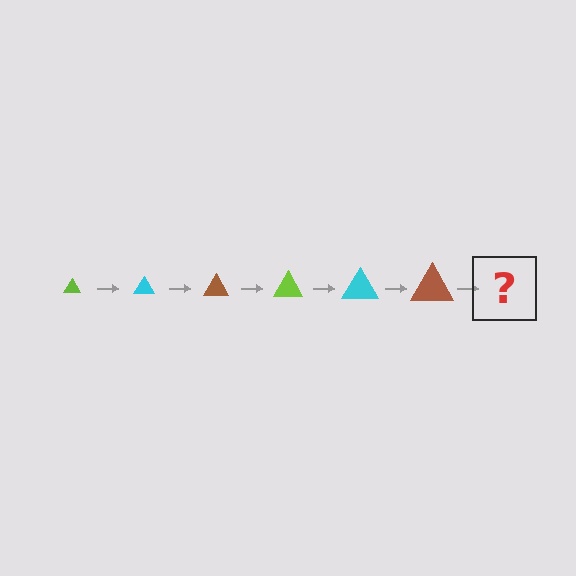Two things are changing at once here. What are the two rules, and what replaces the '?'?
The two rules are that the triangle grows larger each step and the color cycles through lime, cyan, and brown. The '?' should be a lime triangle, larger than the previous one.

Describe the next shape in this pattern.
It should be a lime triangle, larger than the previous one.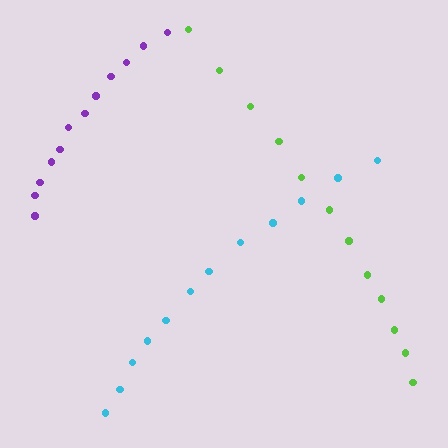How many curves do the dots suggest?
There are 3 distinct paths.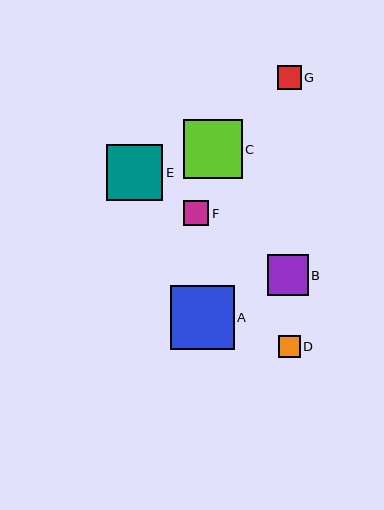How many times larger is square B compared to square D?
Square B is approximately 1.9 times the size of square D.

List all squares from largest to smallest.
From largest to smallest: A, C, E, B, F, G, D.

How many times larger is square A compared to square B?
Square A is approximately 1.6 times the size of square B.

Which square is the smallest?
Square D is the smallest with a size of approximately 21 pixels.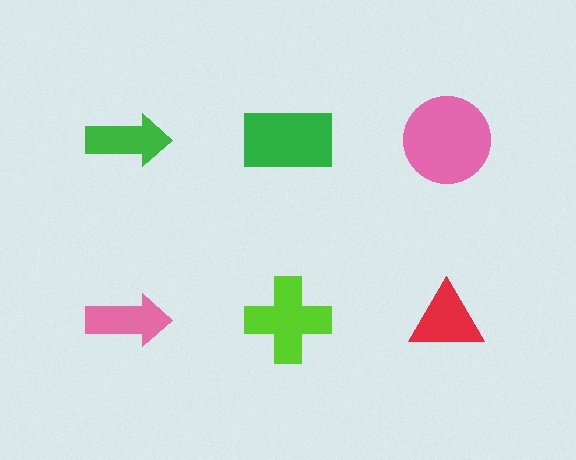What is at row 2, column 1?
A pink arrow.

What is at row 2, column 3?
A red triangle.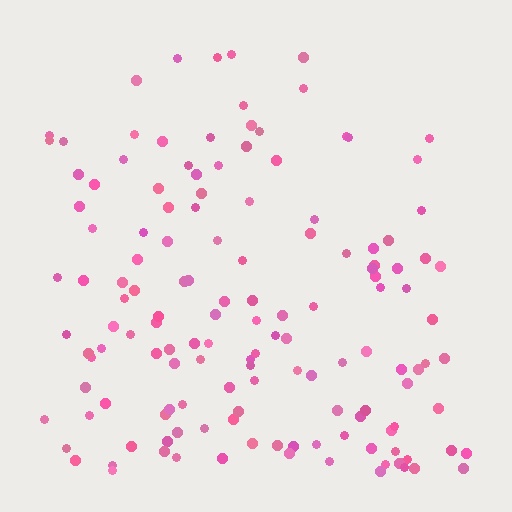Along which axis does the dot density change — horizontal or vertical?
Vertical.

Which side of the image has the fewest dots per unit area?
The top.